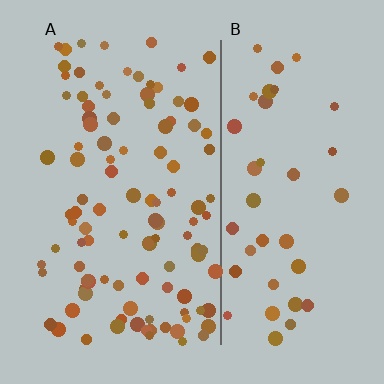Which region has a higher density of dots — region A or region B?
A (the left).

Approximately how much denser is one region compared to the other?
Approximately 2.4× — region A over region B.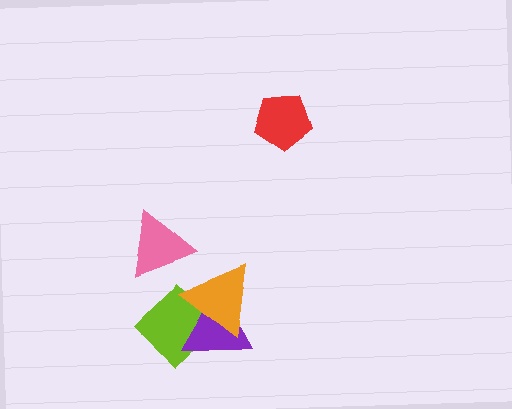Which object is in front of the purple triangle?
The orange triangle is in front of the purple triangle.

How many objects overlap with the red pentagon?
0 objects overlap with the red pentagon.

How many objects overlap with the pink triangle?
0 objects overlap with the pink triangle.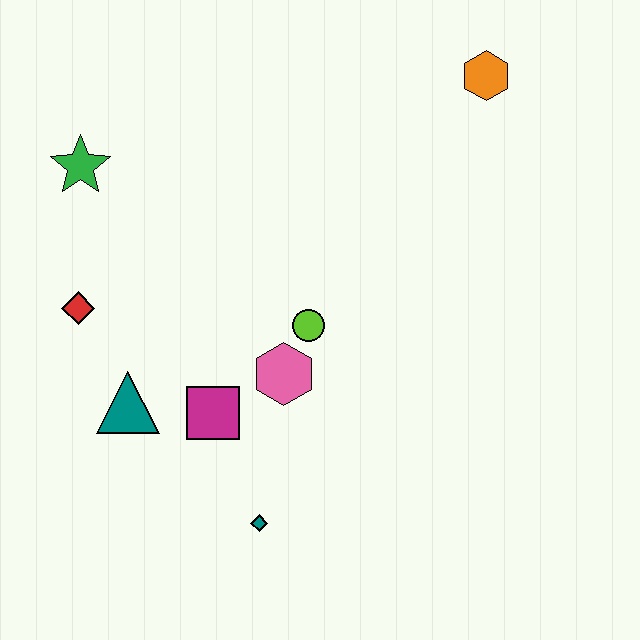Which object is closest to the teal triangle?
The magenta square is closest to the teal triangle.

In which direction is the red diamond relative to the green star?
The red diamond is below the green star.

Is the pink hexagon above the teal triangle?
Yes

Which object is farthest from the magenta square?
The orange hexagon is farthest from the magenta square.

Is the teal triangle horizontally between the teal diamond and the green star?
Yes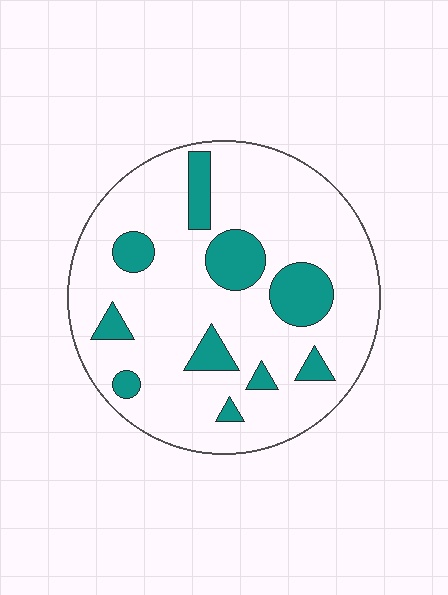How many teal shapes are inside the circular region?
10.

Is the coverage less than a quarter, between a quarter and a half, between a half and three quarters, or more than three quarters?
Less than a quarter.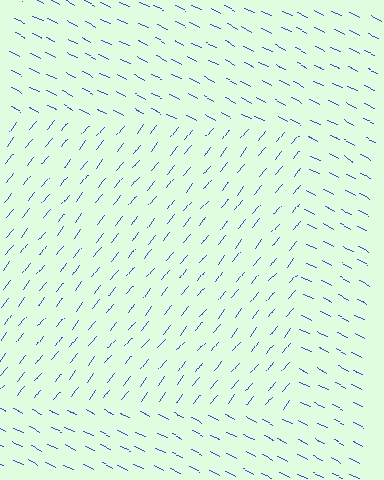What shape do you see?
I see a rectangle.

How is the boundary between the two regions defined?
The boundary is defined purely by a change in line orientation (approximately 78 degrees difference). All lines are the same color and thickness.